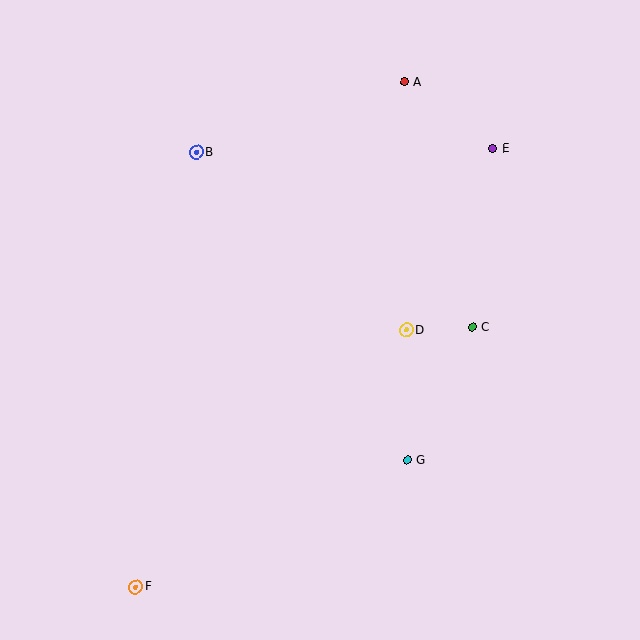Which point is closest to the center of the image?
Point D at (407, 330) is closest to the center.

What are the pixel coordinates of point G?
Point G is at (407, 460).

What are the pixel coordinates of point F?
Point F is at (136, 587).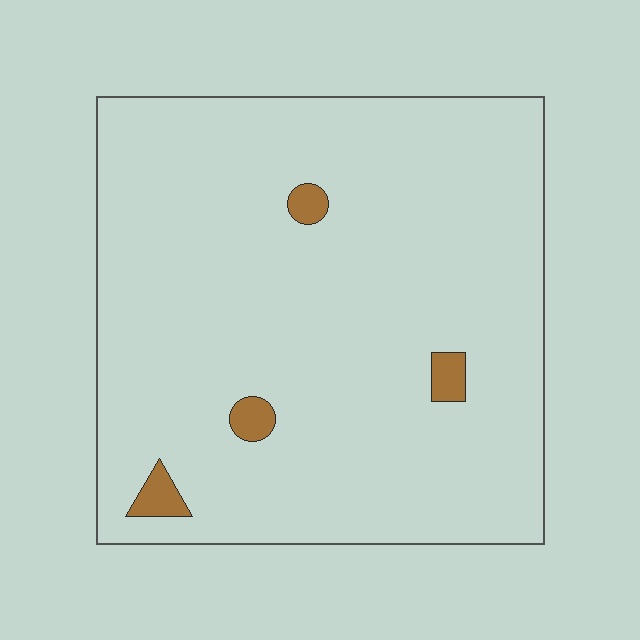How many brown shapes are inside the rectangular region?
4.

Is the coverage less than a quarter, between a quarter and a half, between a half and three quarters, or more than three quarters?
Less than a quarter.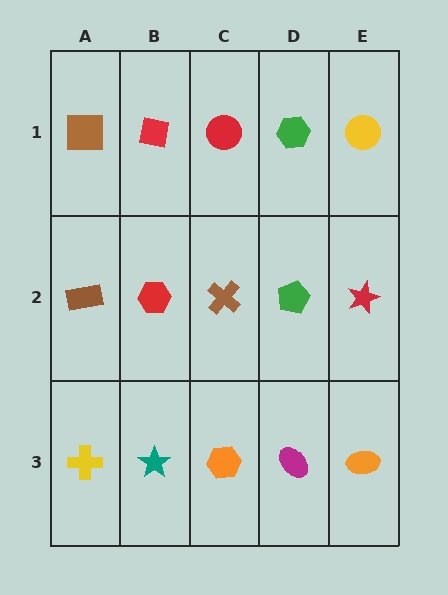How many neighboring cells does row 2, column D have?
4.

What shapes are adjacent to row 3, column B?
A red hexagon (row 2, column B), a yellow cross (row 3, column A), an orange hexagon (row 3, column C).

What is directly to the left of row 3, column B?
A yellow cross.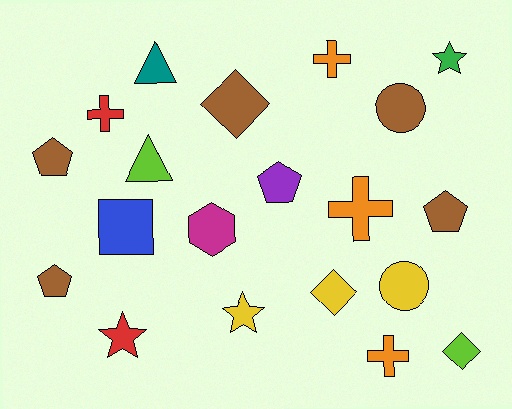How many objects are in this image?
There are 20 objects.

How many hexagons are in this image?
There is 1 hexagon.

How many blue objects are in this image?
There is 1 blue object.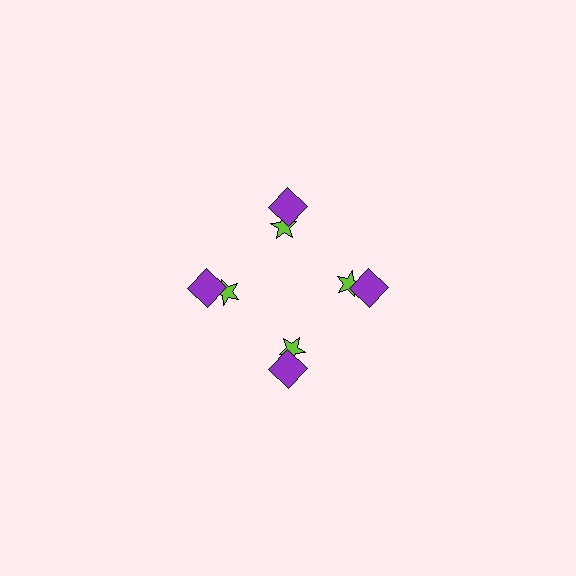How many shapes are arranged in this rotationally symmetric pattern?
There are 8 shapes, arranged in 4 groups of 2.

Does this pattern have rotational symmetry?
Yes, this pattern has 4-fold rotational symmetry. It looks the same after rotating 90 degrees around the center.